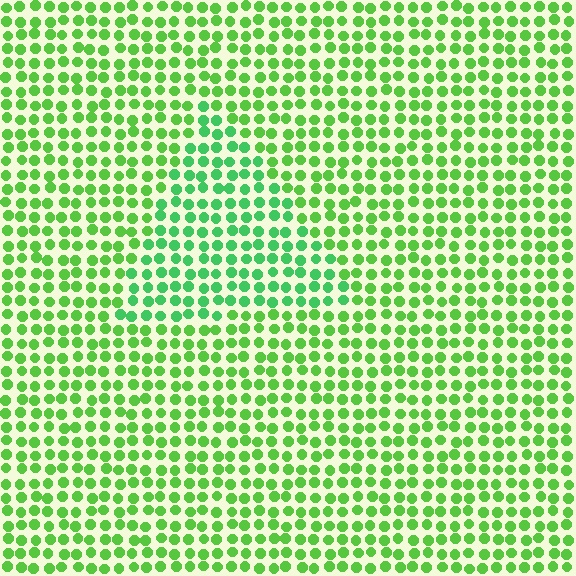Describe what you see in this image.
The image is filled with small lime elements in a uniform arrangement. A triangle-shaped region is visible where the elements are tinted to a slightly different hue, forming a subtle color boundary.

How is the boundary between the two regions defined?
The boundary is defined purely by a slight shift in hue (about 25 degrees). Spacing, size, and orientation are identical on both sides.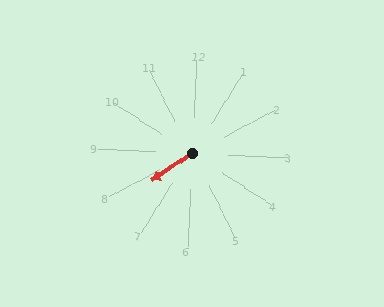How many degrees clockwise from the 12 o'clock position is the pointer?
Approximately 233 degrees.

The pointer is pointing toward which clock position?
Roughly 8 o'clock.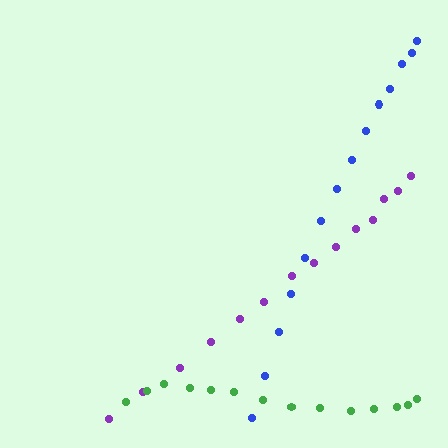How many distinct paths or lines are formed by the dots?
There are 3 distinct paths.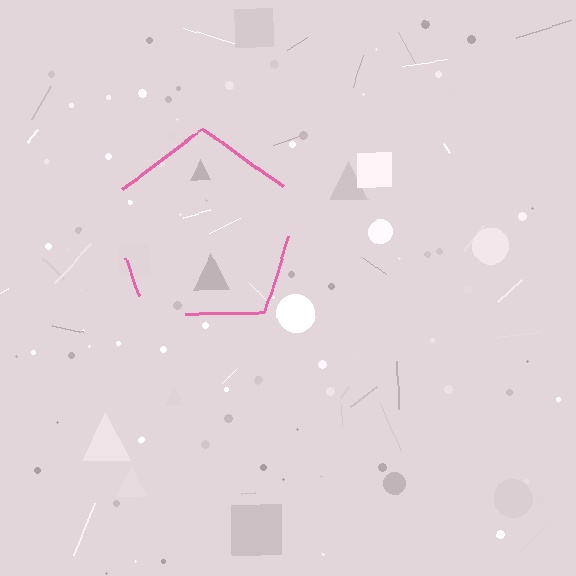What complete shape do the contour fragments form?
The contour fragments form a pentagon.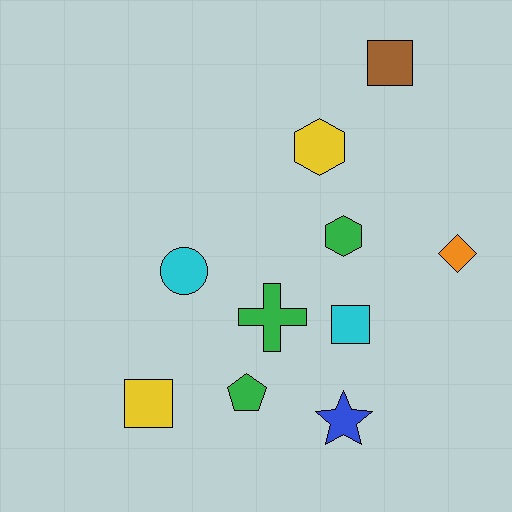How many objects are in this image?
There are 10 objects.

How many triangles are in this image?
There are no triangles.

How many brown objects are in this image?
There is 1 brown object.